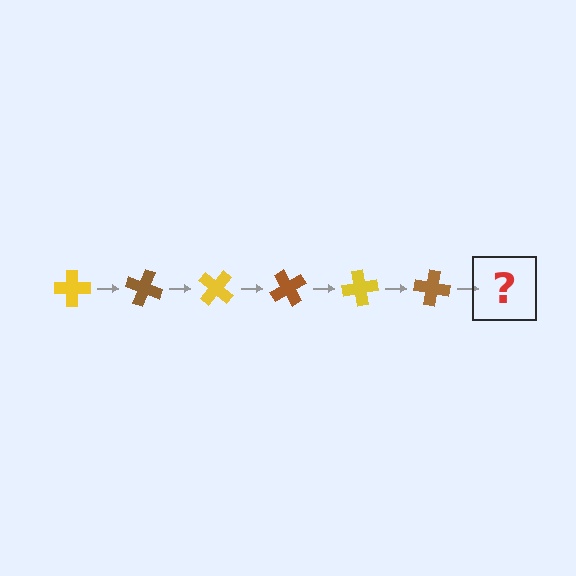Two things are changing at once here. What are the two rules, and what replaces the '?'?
The two rules are that it rotates 20 degrees each step and the color cycles through yellow and brown. The '?' should be a yellow cross, rotated 120 degrees from the start.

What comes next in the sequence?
The next element should be a yellow cross, rotated 120 degrees from the start.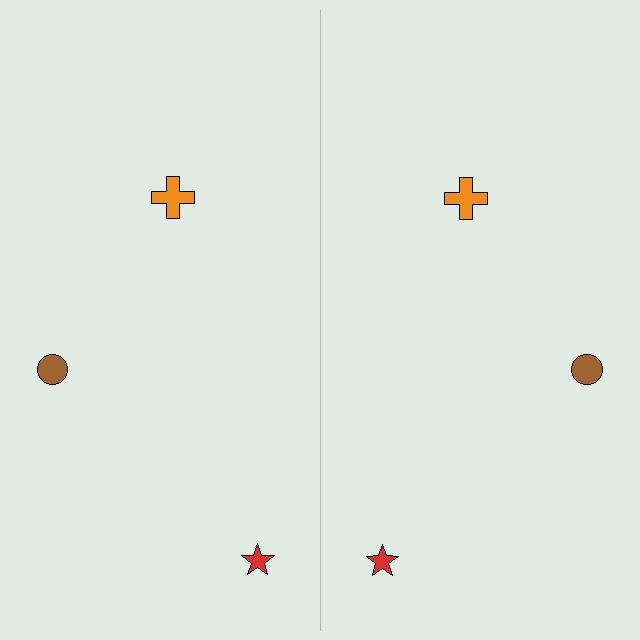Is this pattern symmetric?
Yes, this pattern has bilateral (reflection) symmetry.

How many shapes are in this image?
There are 6 shapes in this image.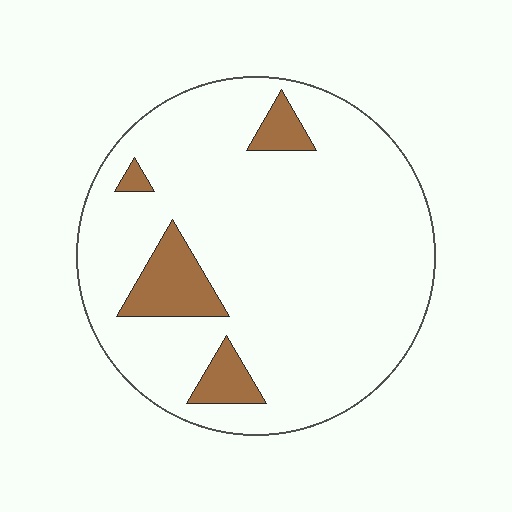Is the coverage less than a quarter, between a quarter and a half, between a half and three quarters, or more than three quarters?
Less than a quarter.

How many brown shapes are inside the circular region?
4.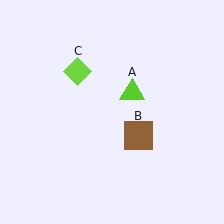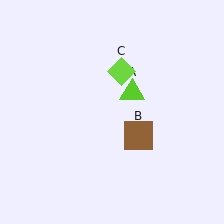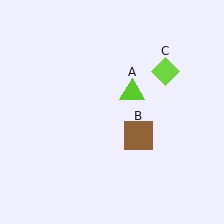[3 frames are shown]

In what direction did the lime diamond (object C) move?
The lime diamond (object C) moved right.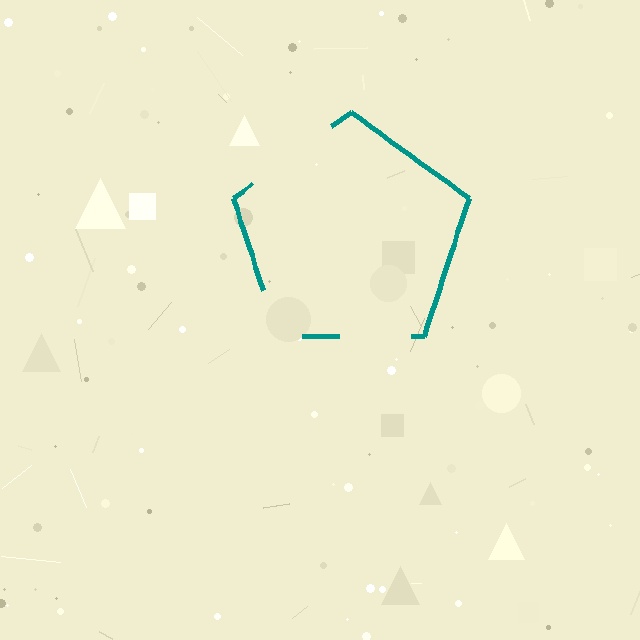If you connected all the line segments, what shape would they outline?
They would outline a pentagon.